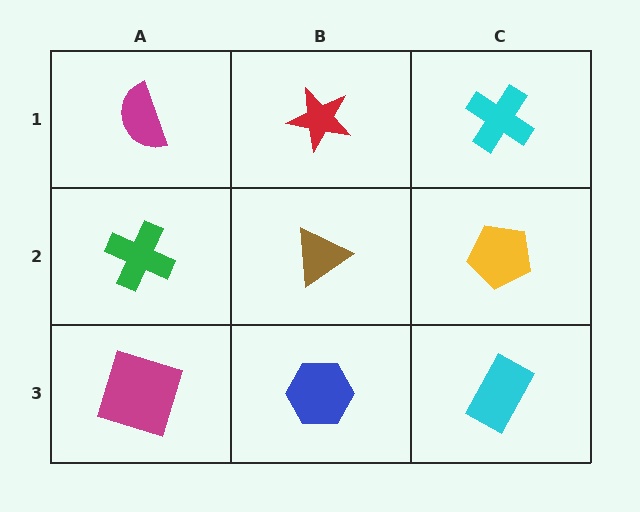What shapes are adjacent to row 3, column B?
A brown triangle (row 2, column B), a magenta square (row 3, column A), a cyan rectangle (row 3, column C).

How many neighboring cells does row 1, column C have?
2.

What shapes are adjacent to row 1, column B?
A brown triangle (row 2, column B), a magenta semicircle (row 1, column A), a cyan cross (row 1, column C).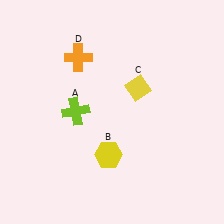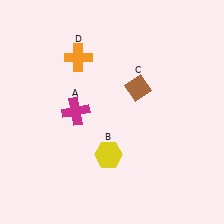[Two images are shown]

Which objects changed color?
A changed from lime to magenta. C changed from yellow to brown.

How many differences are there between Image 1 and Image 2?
There are 2 differences between the two images.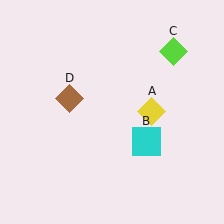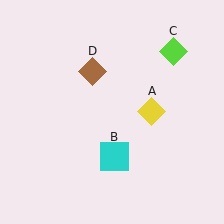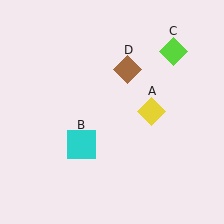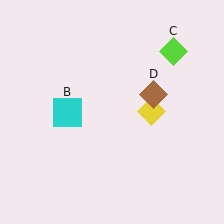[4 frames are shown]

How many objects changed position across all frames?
2 objects changed position: cyan square (object B), brown diamond (object D).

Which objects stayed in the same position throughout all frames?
Yellow diamond (object A) and lime diamond (object C) remained stationary.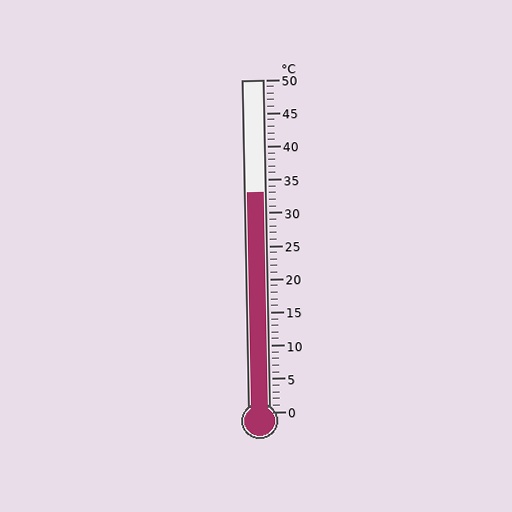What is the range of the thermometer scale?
The thermometer scale ranges from 0°C to 50°C.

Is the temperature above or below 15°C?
The temperature is above 15°C.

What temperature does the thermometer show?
The thermometer shows approximately 33°C.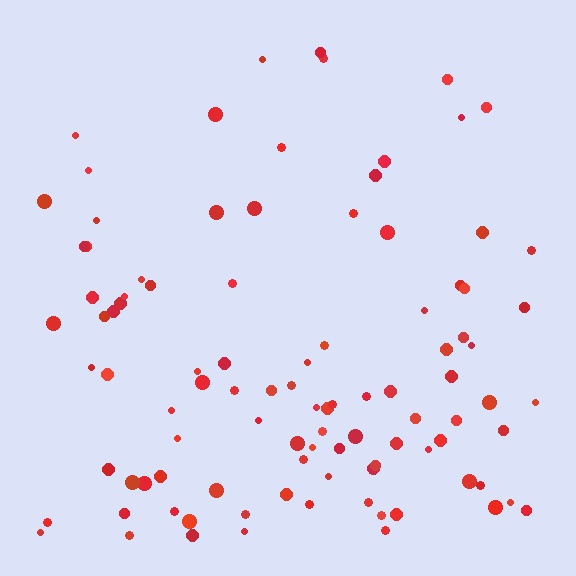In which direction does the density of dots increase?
From top to bottom, with the bottom side densest.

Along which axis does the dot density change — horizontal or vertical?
Vertical.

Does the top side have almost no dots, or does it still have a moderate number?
Still a moderate number, just noticeably fewer than the bottom.